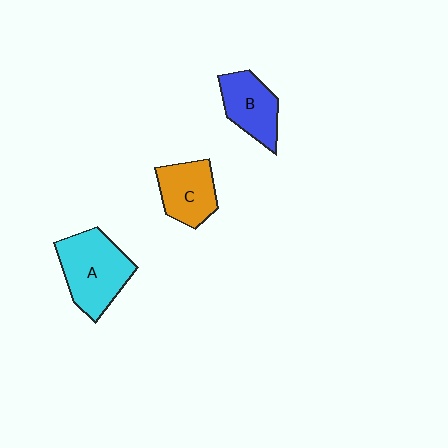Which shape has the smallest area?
Shape B (blue).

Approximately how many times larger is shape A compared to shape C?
Approximately 1.4 times.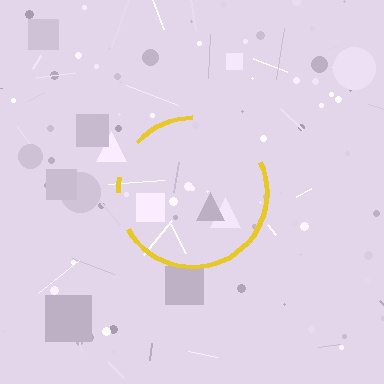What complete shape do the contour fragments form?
The contour fragments form a circle.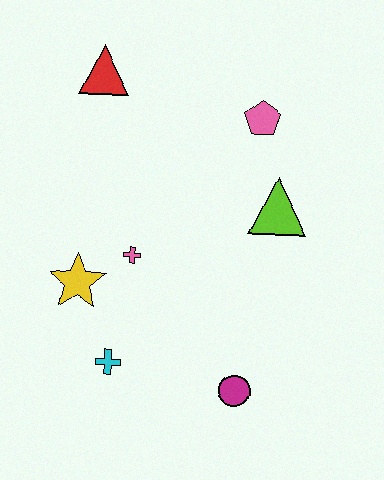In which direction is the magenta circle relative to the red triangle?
The magenta circle is below the red triangle.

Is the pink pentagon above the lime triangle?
Yes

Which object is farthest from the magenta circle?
The red triangle is farthest from the magenta circle.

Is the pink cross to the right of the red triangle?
Yes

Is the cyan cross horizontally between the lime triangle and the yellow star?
Yes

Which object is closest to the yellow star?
The pink cross is closest to the yellow star.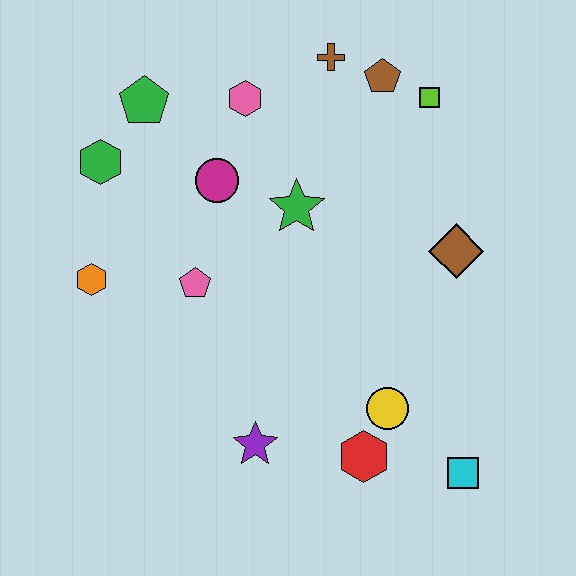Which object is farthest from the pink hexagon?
The cyan square is farthest from the pink hexagon.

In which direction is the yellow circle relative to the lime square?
The yellow circle is below the lime square.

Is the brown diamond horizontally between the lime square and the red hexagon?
No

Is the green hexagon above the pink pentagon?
Yes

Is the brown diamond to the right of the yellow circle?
Yes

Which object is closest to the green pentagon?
The green hexagon is closest to the green pentagon.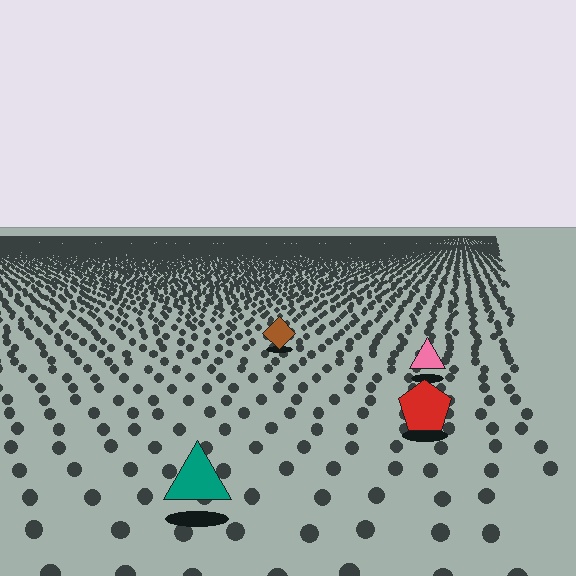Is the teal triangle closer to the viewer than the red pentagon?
Yes. The teal triangle is closer — you can tell from the texture gradient: the ground texture is coarser near it.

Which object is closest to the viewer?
The teal triangle is closest. The texture marks near it are larger and more spread out.